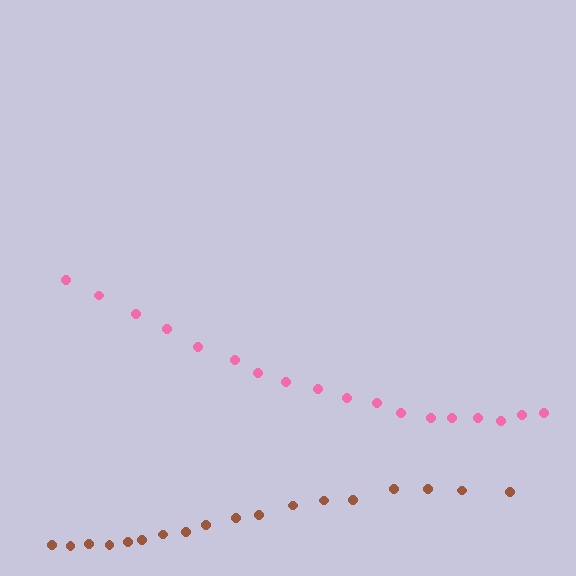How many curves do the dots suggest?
There are 2 distinct paths.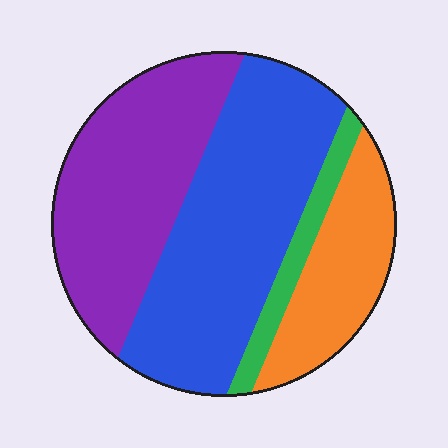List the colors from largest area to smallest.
From largest to smallest: blue, purple, orange, green.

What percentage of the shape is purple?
Purple covers around 35% of the shape.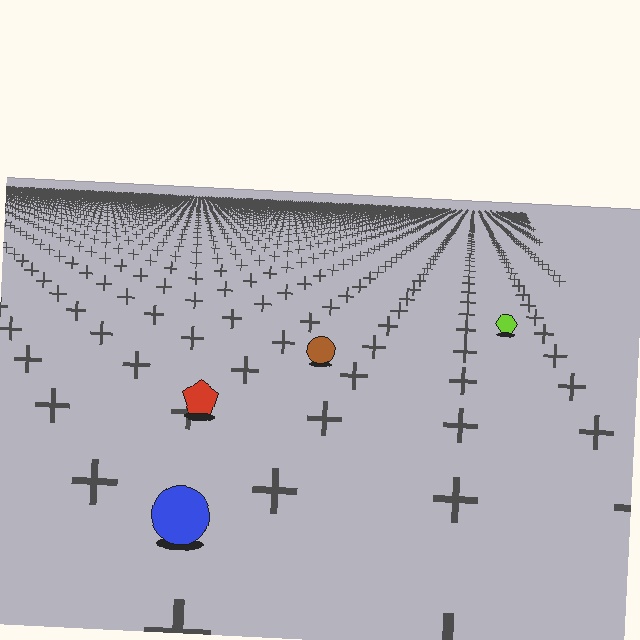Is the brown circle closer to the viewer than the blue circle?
No. The blue circle is closer — you can tell from the texture gradient: the ground texture is coarser near it.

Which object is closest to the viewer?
The blue circle is closest. The texture marks near it are larger and more spread out.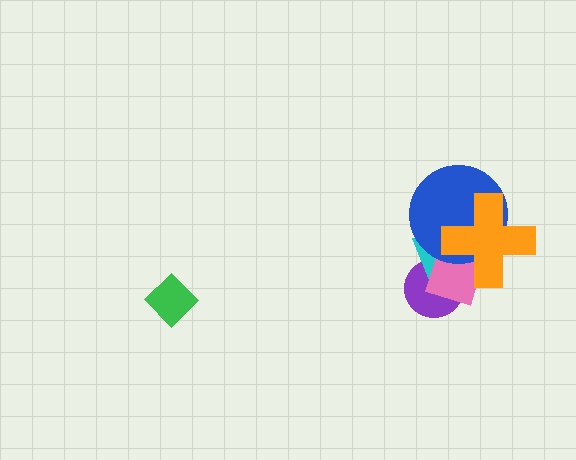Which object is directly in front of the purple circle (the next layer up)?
The cyan diamond is directly in front of the purple circle.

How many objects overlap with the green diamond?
0 objects overlap with the green diamond.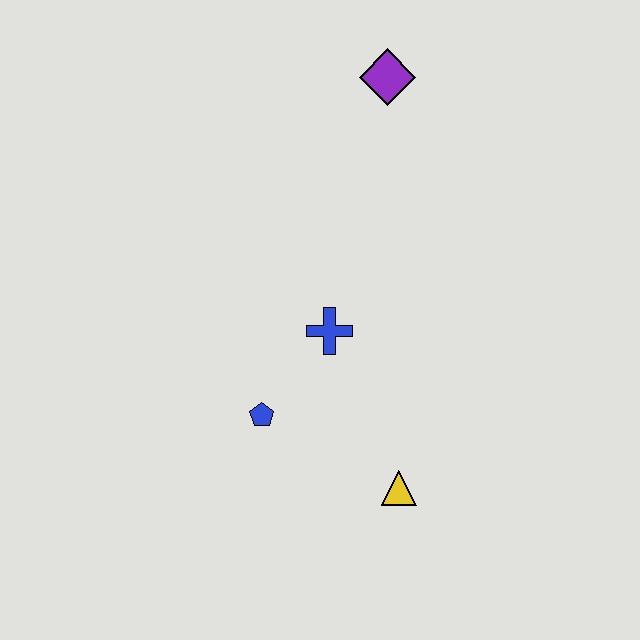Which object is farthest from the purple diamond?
The yellow triangle is farthest from the purple diamond.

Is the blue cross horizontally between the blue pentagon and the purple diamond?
Yes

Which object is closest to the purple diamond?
The blue cross is closest to the purple diamond.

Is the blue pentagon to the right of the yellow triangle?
No